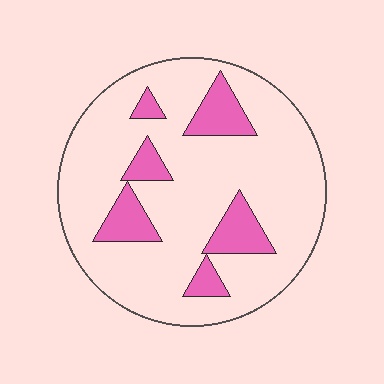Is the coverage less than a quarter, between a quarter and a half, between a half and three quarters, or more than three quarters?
Less than a quarter.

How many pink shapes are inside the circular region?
6.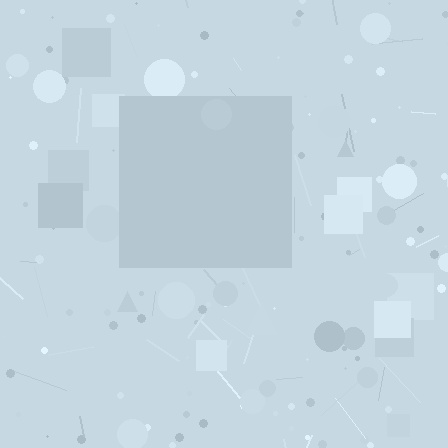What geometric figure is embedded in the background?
A square is embedded in the background.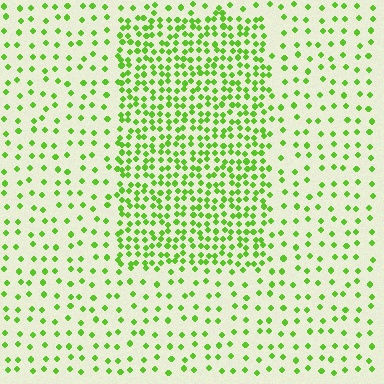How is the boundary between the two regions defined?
The boundary is defined by a change in element density (approximately 2.6x ratio). All elements are the same color, size, and shape.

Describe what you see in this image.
The image contains small lime elements arranged at two different densities. A rectangle-shaped region is visible where the elements are more densely packed than the surrounding area.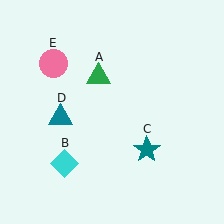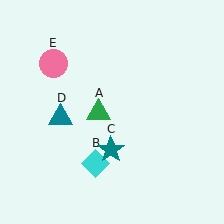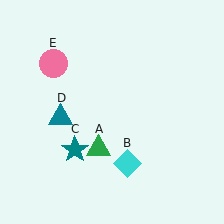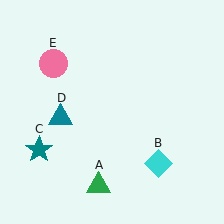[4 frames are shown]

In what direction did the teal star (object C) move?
The teal star (object C) moved left.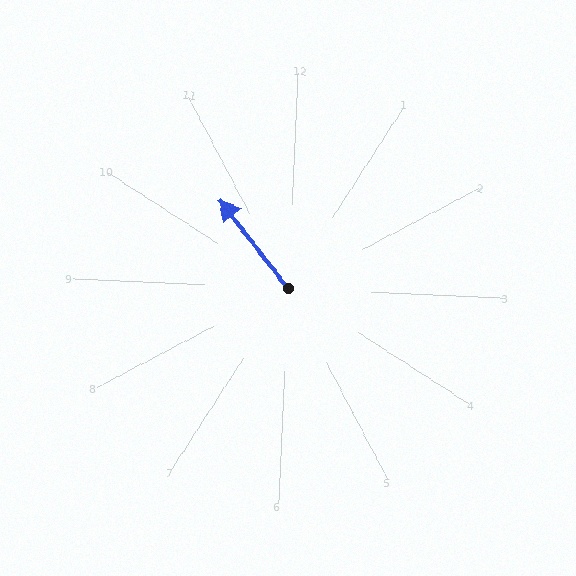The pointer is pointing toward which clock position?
Roughly 11 o'clock.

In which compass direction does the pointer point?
Northwest.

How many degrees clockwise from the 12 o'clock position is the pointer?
Approximately 320 degrees.